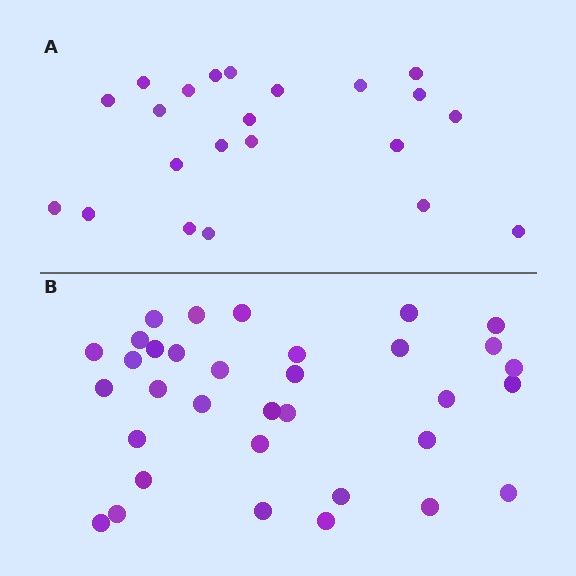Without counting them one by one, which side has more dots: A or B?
Region B (the bottom region) has more dots.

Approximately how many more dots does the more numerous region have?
Region B has roughly 12 or so more dots than region A.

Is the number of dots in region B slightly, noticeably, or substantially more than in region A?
Region B has substantially more. The ratio is roughly 1.5 to 1.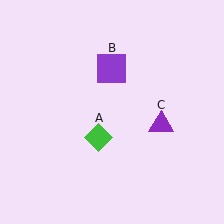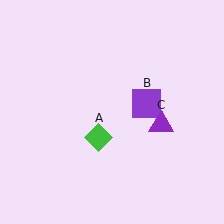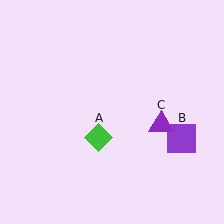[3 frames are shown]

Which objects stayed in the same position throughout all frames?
Green diamond (object A) and purple triangle (object C) remained stationary.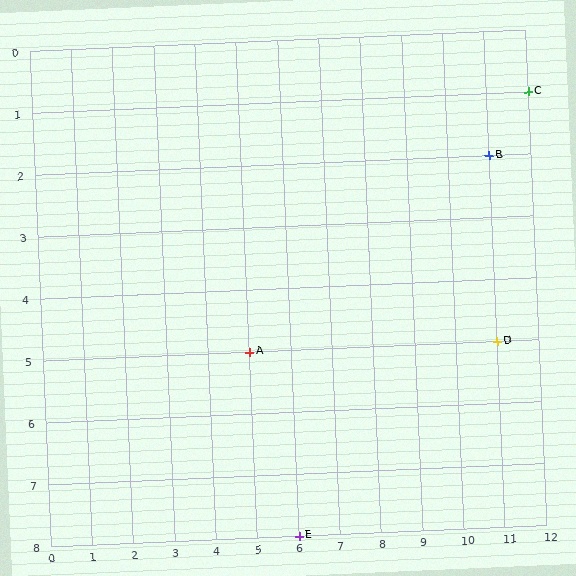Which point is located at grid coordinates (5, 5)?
Point A is at (5, 5).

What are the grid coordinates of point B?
Point B is at grid coordinates (11, 2).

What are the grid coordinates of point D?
Point D is at grid coordinates (11, 5).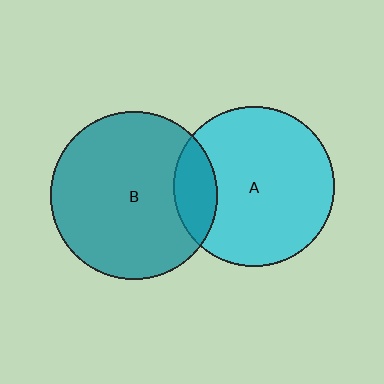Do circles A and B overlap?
Yes.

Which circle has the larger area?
Circle B (teal).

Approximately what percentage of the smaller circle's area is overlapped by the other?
Approximately 15%.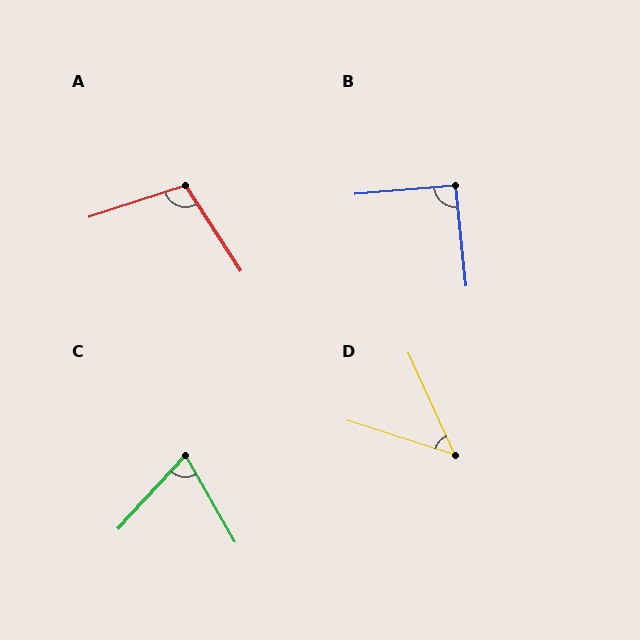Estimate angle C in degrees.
Approximately 72 degrees.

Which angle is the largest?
A, at approximately 105 degrees.